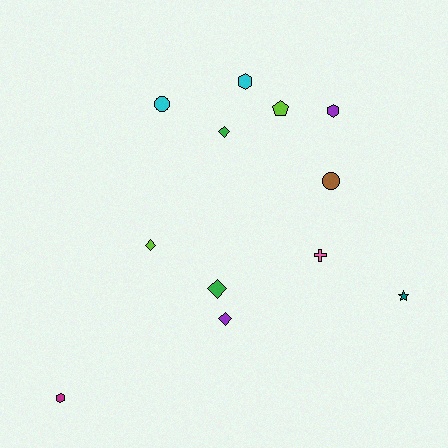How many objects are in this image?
There are 12 objects.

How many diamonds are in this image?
There are 4 diamonds.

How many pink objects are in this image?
There is 1 pink object.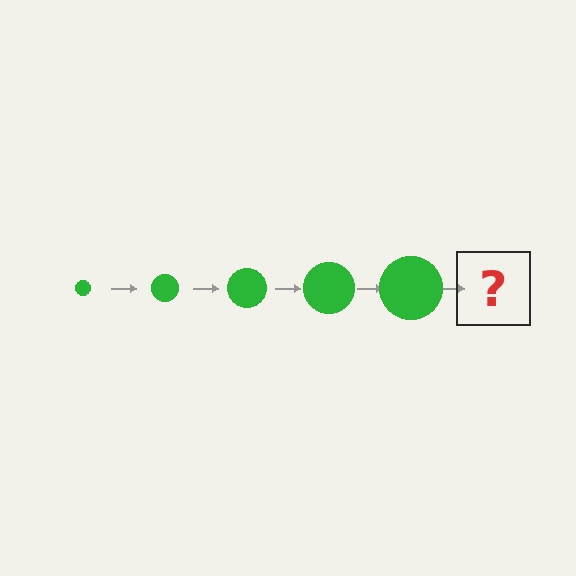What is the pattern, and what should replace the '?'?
The pattern is that the circle gets progressively larger each step. The '?' should be a green circle, larger than the previous one.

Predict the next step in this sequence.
The next step is a green circle, larger than the previous one.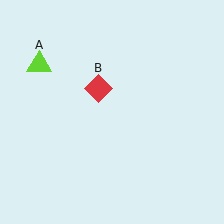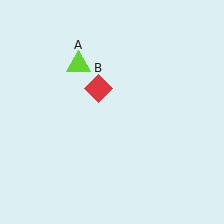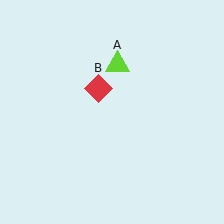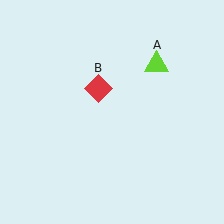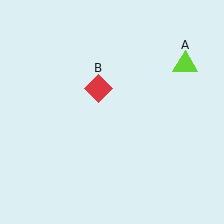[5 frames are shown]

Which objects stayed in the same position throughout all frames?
Red diamond (object B) remained stationary.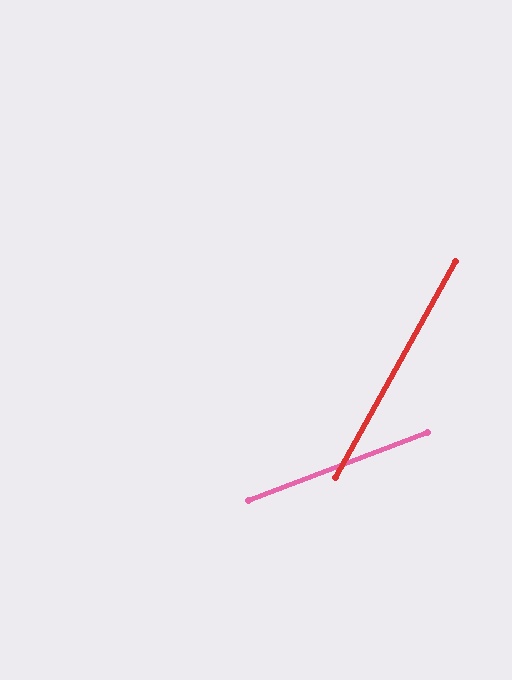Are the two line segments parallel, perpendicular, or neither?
Neither parallel nor perpendicular — they differ by about 40°.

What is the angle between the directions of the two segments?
Approximately 40 degrees.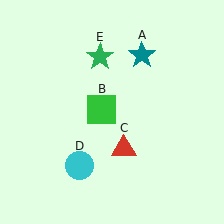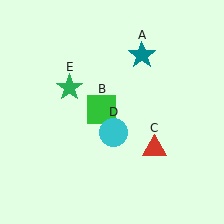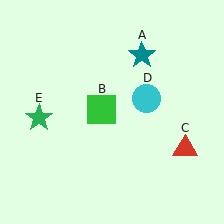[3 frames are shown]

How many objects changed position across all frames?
3 objects changed position: red triangle (object C), cyan circle (object D), green star (object E).